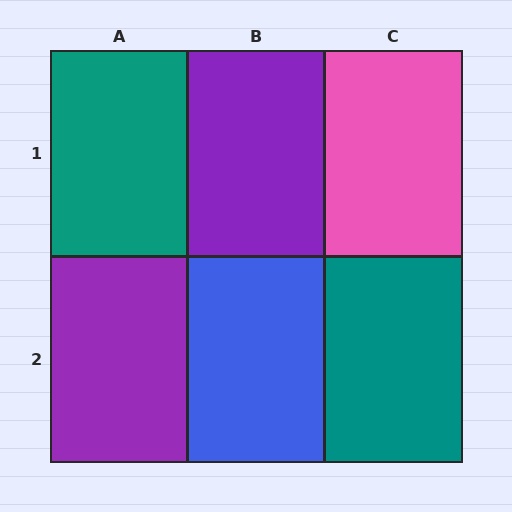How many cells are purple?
2 cells are purple.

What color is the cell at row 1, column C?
Pink.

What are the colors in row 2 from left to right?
Purple, blue, teal.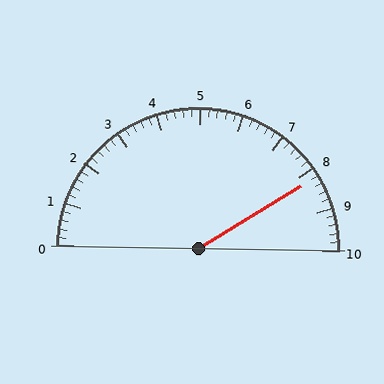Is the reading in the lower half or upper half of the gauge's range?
The reading is in the upper half of the range (0 to 10).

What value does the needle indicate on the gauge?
The needle indicates approximately 8.2.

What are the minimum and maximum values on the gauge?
The gauge ranges from 0 to 10.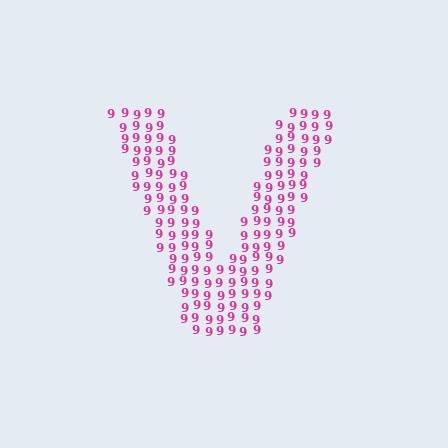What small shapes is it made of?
It is made of small digit 9's.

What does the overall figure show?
The overall figure shows the letter V.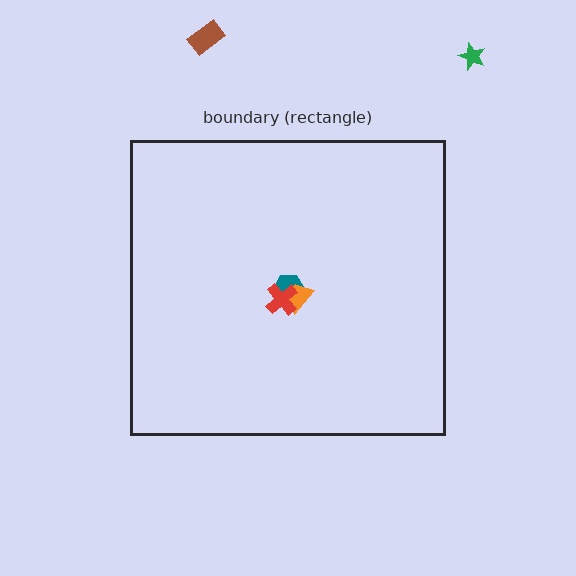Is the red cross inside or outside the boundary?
Inside.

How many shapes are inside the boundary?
3 inside, 2 outside.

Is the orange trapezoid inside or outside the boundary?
Inside.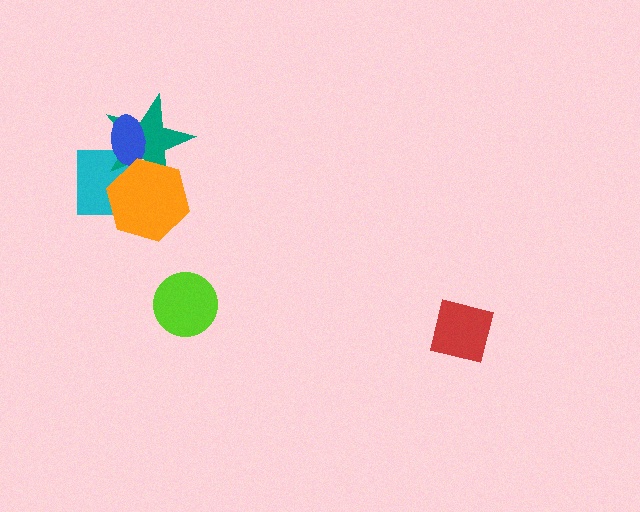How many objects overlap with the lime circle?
0 objects overlap with the lime circle.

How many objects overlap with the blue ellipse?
2 objects overlap with the blue ellipse.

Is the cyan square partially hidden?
Yes, it is partially covered by another shape.